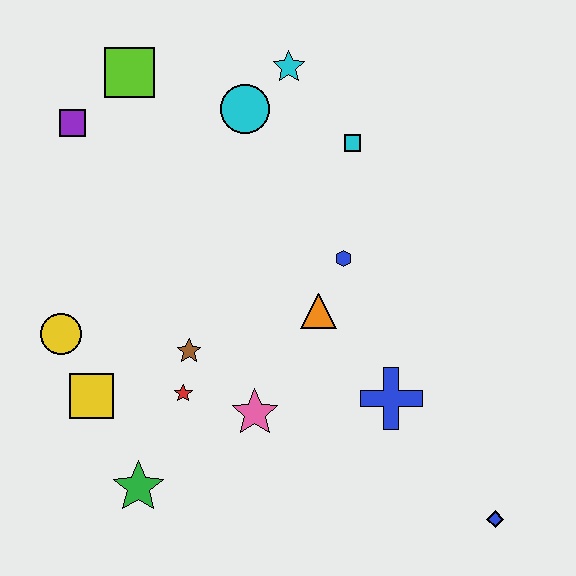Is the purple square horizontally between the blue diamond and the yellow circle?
Yes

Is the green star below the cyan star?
Yes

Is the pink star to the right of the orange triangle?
No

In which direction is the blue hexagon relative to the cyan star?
The blue hexagon is below the cyan star.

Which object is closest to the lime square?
The purple square is closest to the lime square.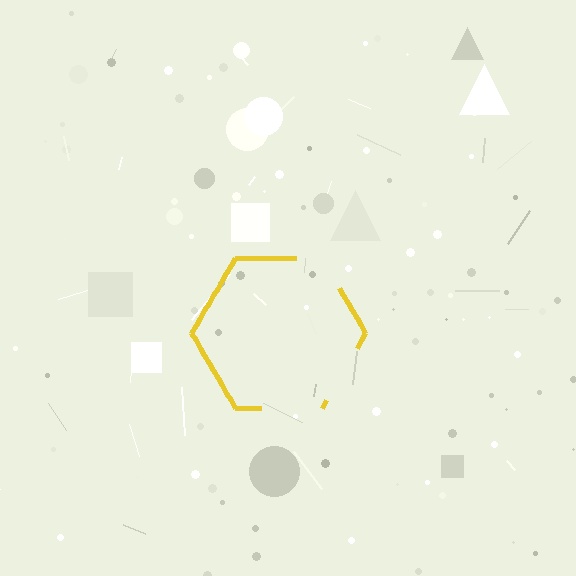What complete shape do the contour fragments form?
The contour fragments form a hexagon.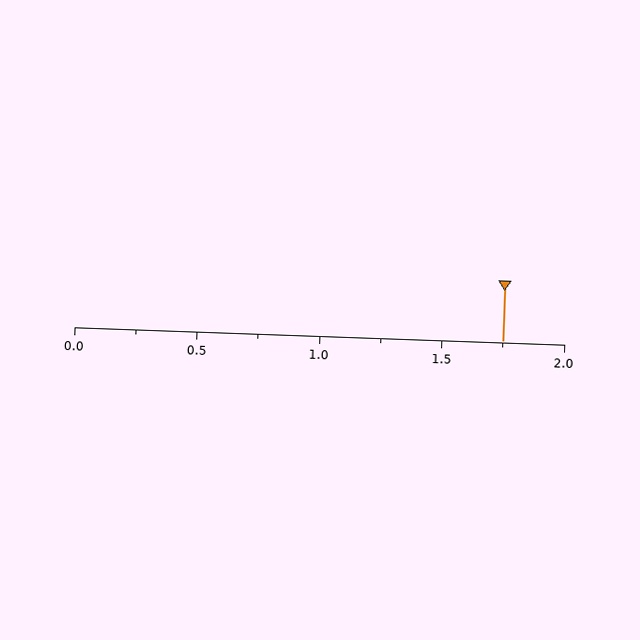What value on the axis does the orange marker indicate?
The marker indicates approximately 1.75.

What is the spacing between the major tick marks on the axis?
The major ticks are spaced 0.5 apart.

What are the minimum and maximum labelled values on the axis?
The axis runs from 0.0 to 2.0.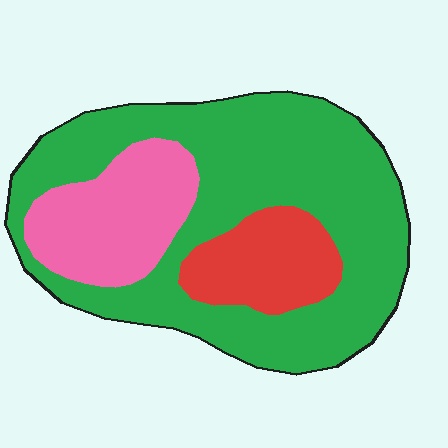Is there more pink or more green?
Green.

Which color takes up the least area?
Red, at roughly 15%.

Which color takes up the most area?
Green, at roughly 65%.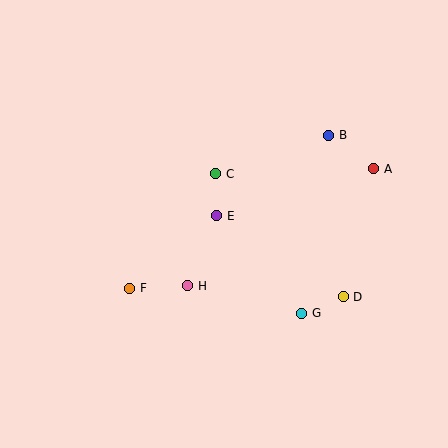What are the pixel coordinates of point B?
Point B is at (329, 135).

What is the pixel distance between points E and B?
The distance between E and B is 138 pixels.